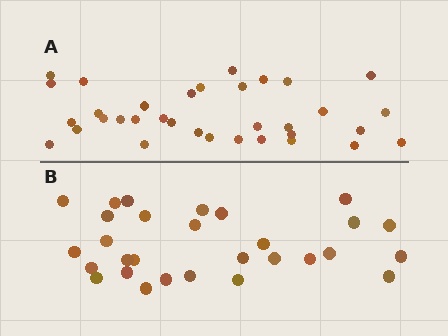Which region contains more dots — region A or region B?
Region A (the top region) has more dots.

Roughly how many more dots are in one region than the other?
Region A has about 5 more dots than region B.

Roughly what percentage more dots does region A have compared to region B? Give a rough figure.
About 15% more.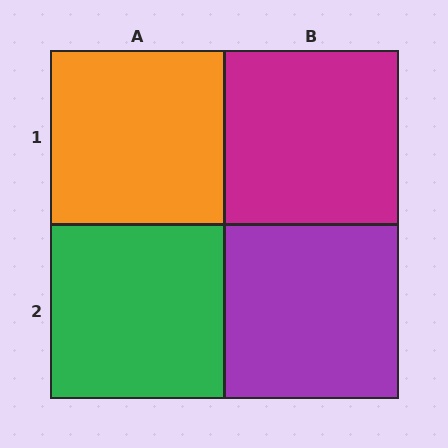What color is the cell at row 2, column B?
Purple.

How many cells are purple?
1 cell is purple.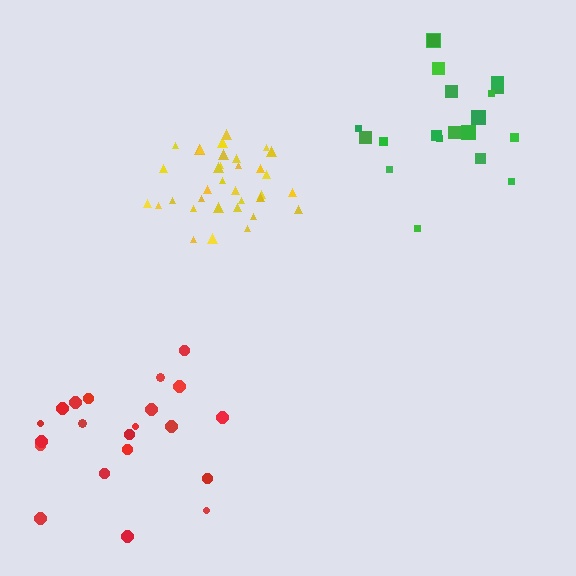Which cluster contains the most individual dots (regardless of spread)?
Yellow (35).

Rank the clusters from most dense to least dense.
yellow, green, red.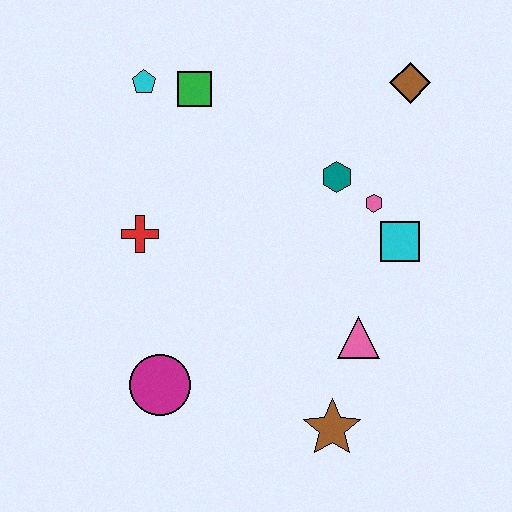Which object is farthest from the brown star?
The cyan pentagon is farthest from the brown star.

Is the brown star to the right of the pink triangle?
No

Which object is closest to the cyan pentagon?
The green square is closest to the cyan pentagon.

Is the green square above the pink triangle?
Yes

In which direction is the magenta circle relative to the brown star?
The magenta circle is to the left of the brown star.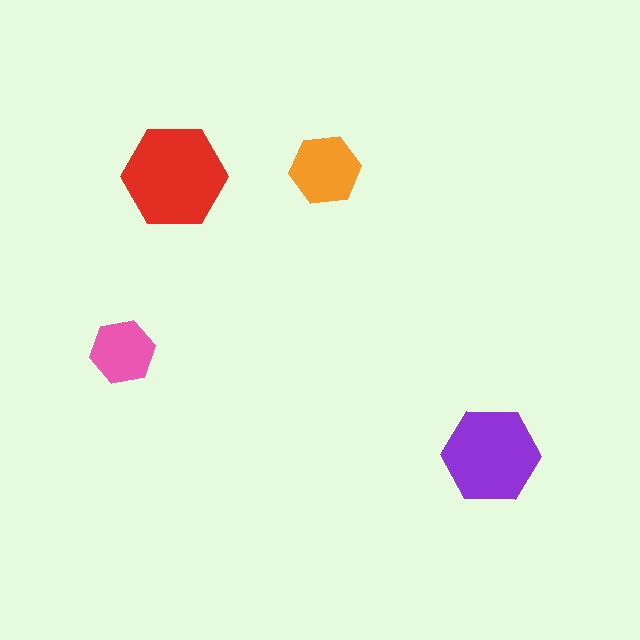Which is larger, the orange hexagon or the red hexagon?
The red one.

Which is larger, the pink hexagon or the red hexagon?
The red one.